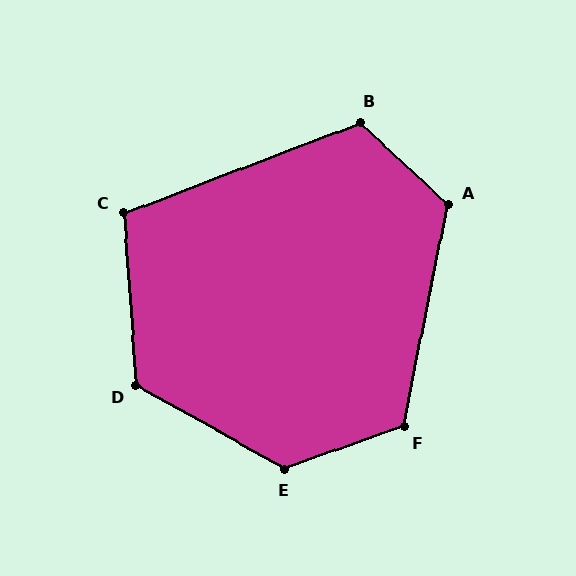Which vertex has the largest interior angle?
E, at approximately 131 degrees.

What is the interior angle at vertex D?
Approximately 123 degrees (obtuse).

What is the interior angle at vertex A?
Approximately 122 degrees (obtuse).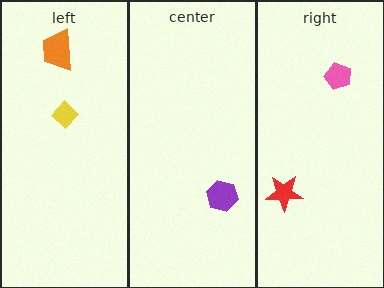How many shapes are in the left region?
2.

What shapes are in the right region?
The pink pentagon, the red star.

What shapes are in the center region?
The purple hexagon.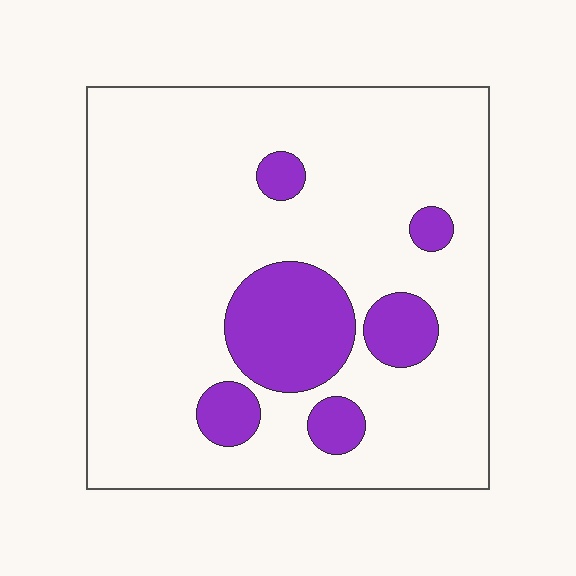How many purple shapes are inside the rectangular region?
6.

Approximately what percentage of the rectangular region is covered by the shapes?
Approximately 15%.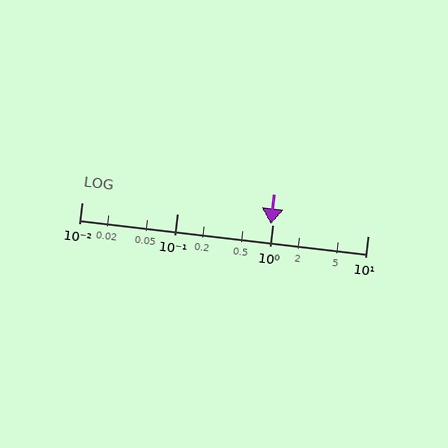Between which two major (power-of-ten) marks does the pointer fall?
The pointer is between 0.1 and 1.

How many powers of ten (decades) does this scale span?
The scale spans 3 decades, from 0.01 to 10.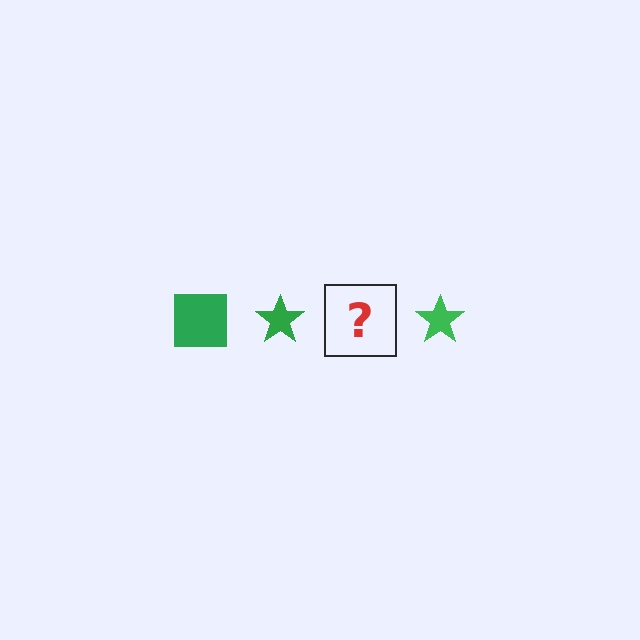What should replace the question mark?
The question mark should be replaced with a green square.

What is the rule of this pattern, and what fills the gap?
The rule is that the pattern cycles through square, star shapes in green. The gap should be filled with a green square.